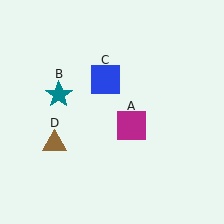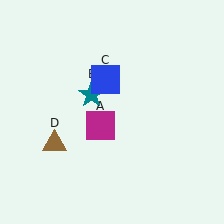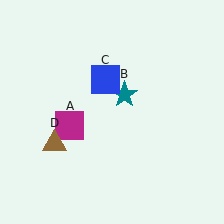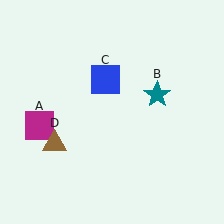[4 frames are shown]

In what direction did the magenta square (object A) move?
The magenta square (object A) moved left.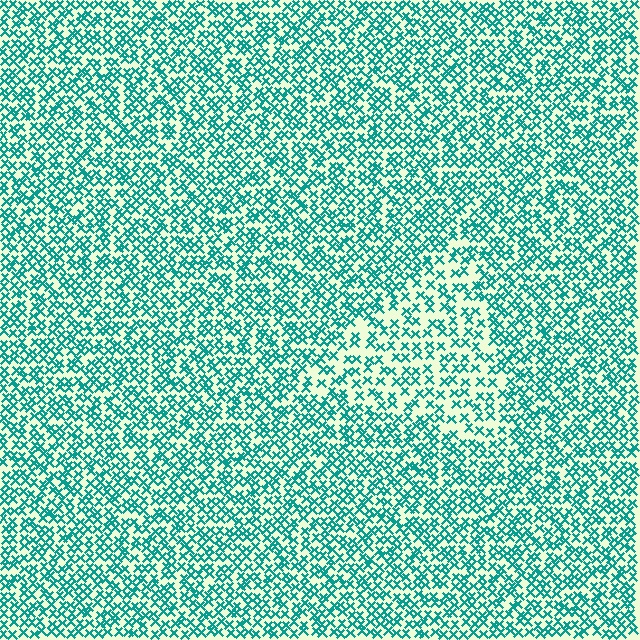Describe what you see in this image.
The image contains small teal elements arranged at two different densities. A triangle-shaped region is visible where the elements are less densely packed than the surrounding area.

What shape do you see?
I see a triangle.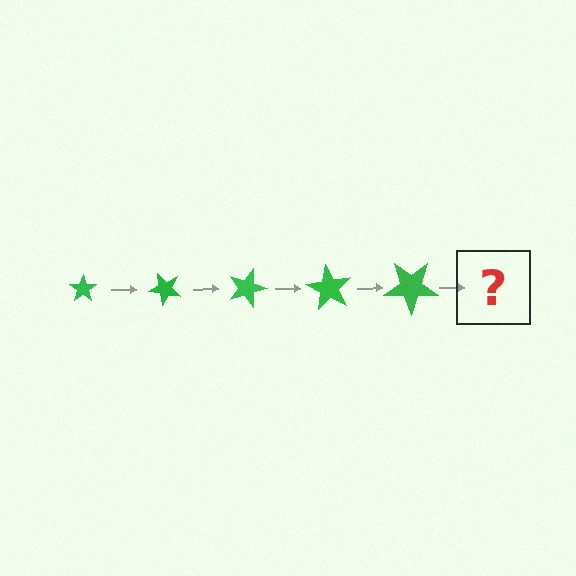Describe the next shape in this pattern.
It should be a star, larger than the previous one and rotated 225 degrees from the start.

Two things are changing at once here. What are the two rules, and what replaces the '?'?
The two rules are that the star grows larger each step and it rotates 45 degrees each step. The '?' should be a star, larger than the previous one and rotated 225 degrees from the start.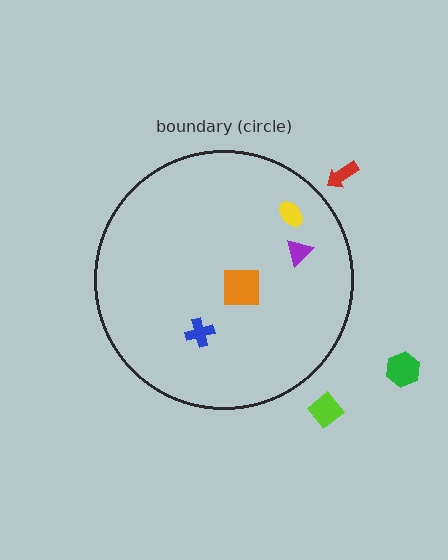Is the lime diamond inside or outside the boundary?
Outside.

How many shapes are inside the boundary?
4 inside, 3 outside.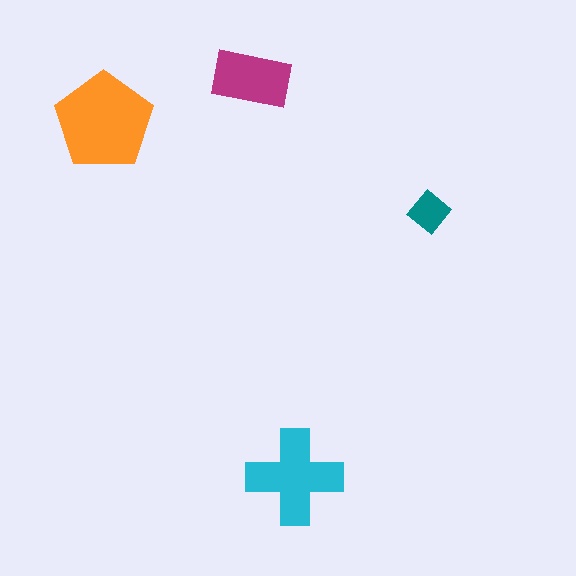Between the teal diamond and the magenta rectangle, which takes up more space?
The magenta rectangle.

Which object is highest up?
The magenta rectangle is topmost.